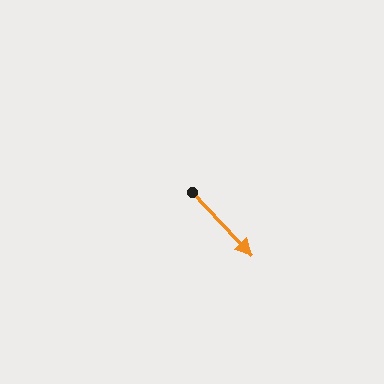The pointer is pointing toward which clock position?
Roughly 5 o'clock.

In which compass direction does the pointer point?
Southeast.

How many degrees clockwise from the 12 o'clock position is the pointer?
Approximately 137 degrees.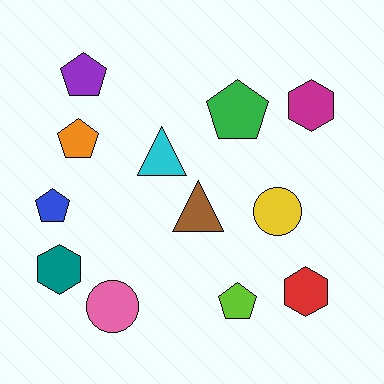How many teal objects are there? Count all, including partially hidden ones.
There is 1 teal object.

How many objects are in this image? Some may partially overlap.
There are 12 objects.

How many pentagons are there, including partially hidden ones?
There are 5 pentagons.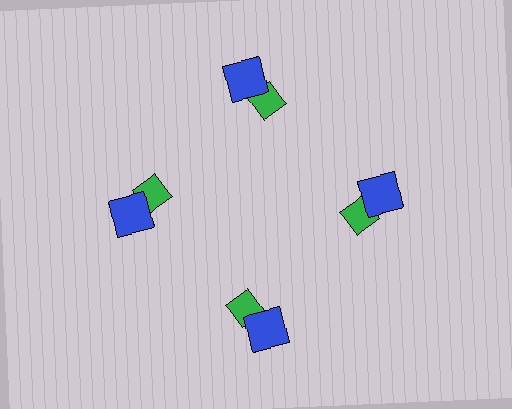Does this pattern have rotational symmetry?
Yes, this pattern has 4-fold rotational symmetry. It looks the same after rotating 90 degrees around the center.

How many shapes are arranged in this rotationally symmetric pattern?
There are 8 shapes, arranged in 4 groups of 2.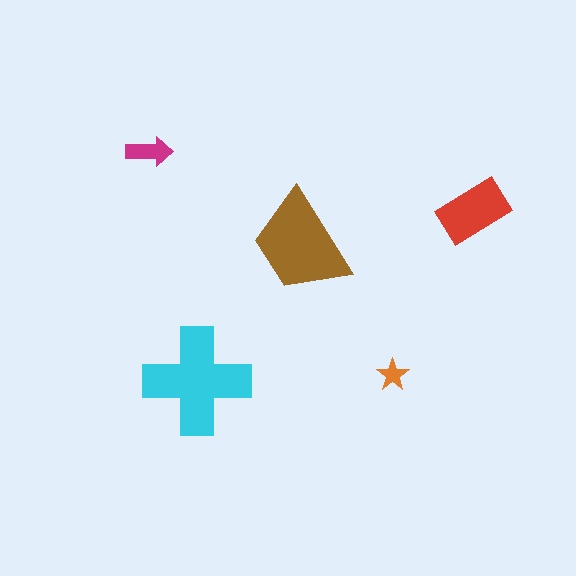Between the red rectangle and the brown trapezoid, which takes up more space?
The brown trapezoid.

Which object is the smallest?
The orange star.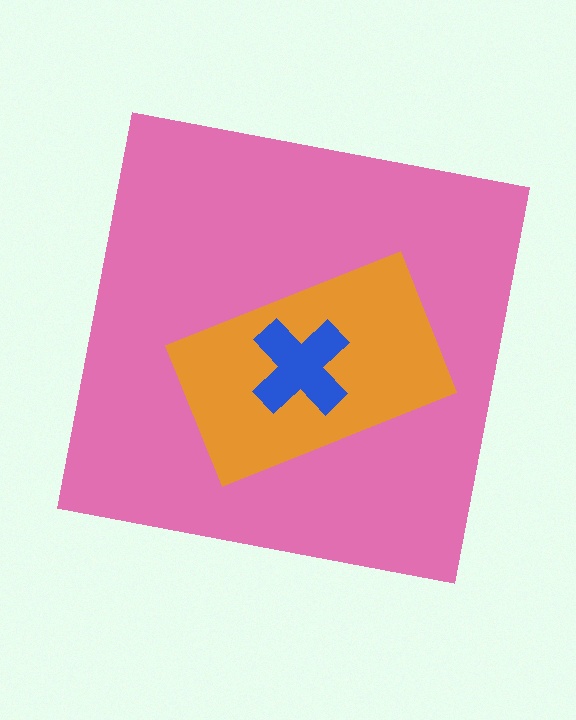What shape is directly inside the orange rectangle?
The blue cross.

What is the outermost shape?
The pink square.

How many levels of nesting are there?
3.